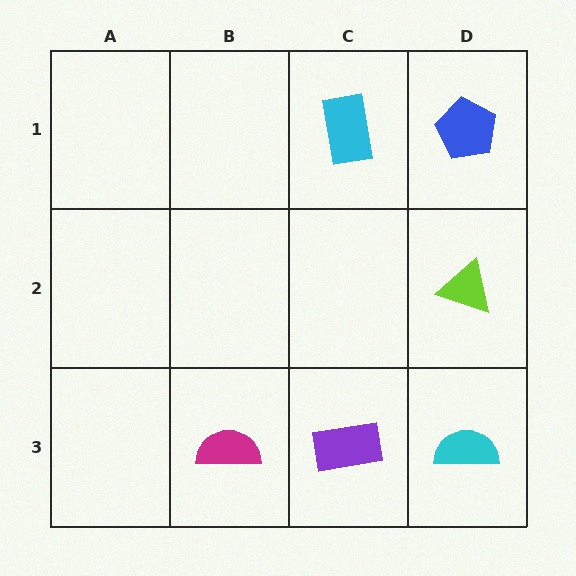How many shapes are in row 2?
1 shape.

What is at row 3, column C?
A purple rectangle.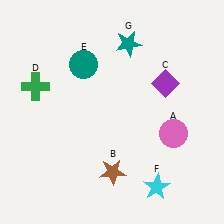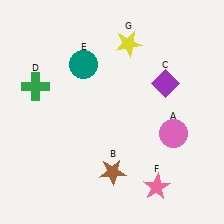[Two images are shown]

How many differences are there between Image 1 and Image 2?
There are 2 differences between the two images.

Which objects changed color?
F changed from cyan to pink. G changed from teal to yellow.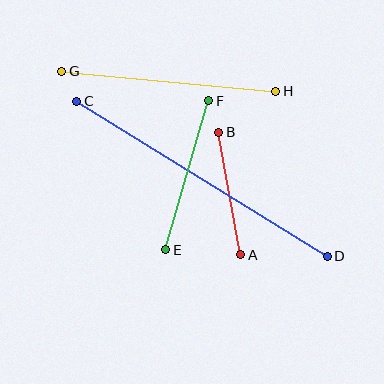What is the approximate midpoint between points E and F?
The midpoint is at approximately (187, 175) pixels.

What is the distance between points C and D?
The distance is approximately 294 pixels.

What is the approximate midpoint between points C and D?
The midpoint is at approximately (202, 179) pixels.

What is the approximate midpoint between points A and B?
The midpoint is at approximately (230, 194) pixels.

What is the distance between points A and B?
The distance is approximately 124 pixels.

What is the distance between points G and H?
The distance is approximately 215 pixels.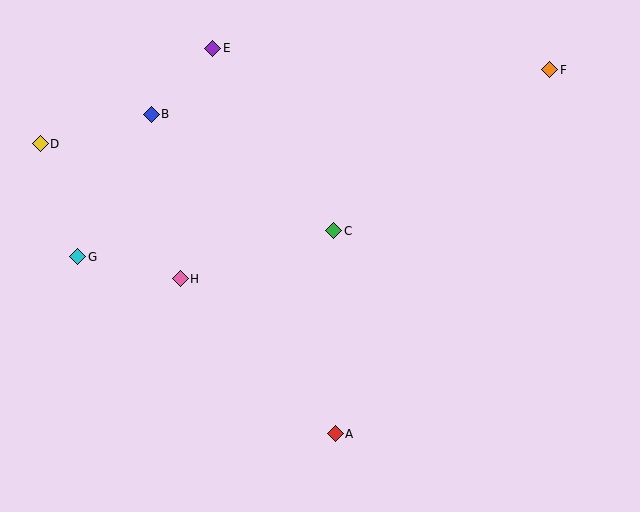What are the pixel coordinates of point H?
Point H is at (180, 279).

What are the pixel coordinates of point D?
Point D is at (40, 144).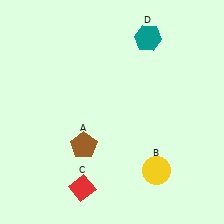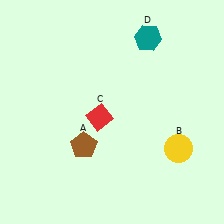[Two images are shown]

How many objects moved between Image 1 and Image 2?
2 objects moved between the two images.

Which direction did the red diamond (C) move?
The red diamond (C) moved up.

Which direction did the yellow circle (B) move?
The yellow circle (B) moved right.